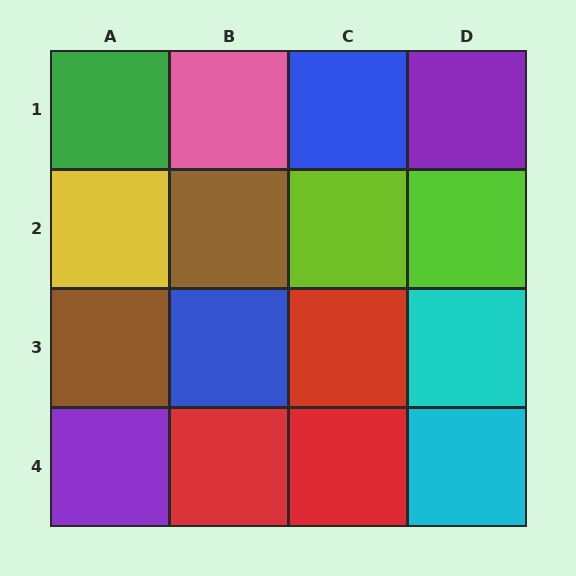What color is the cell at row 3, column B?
Blue.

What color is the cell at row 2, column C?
Lime.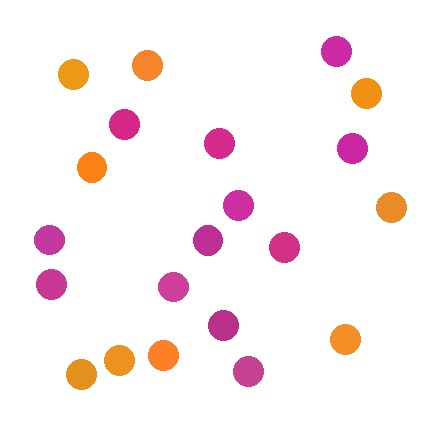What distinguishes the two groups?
There are 2 groups: one group of orange circles (9) and one group of magenta circles (12).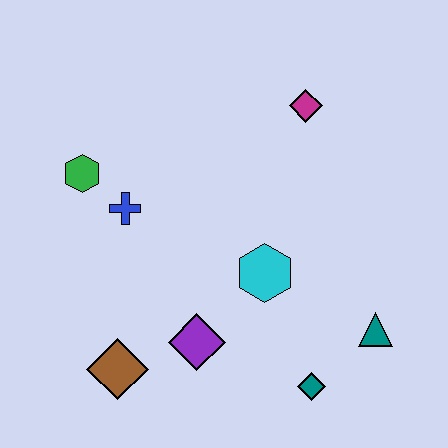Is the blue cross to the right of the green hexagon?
Yes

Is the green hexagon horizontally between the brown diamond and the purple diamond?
No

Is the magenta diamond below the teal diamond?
No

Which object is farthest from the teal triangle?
The green hexagon is farthest from the teal triangle.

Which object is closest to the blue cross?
The green hexagon is closest to the blue cross.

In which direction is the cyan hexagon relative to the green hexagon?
The cyan hexagon is to the right of the green hexagon.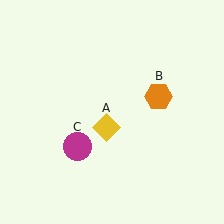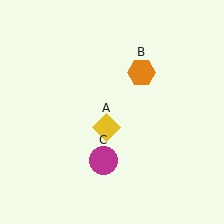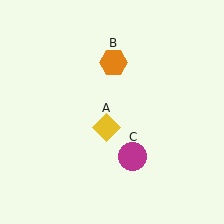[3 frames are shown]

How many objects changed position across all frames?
2 objects changed position: orange hexagon (object B), magenta circle (object C).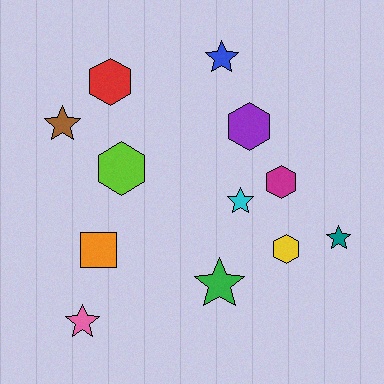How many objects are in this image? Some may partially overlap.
There are 12 objects.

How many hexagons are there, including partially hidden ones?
There are 5 hexagons.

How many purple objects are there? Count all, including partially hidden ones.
There is 1 purple object.